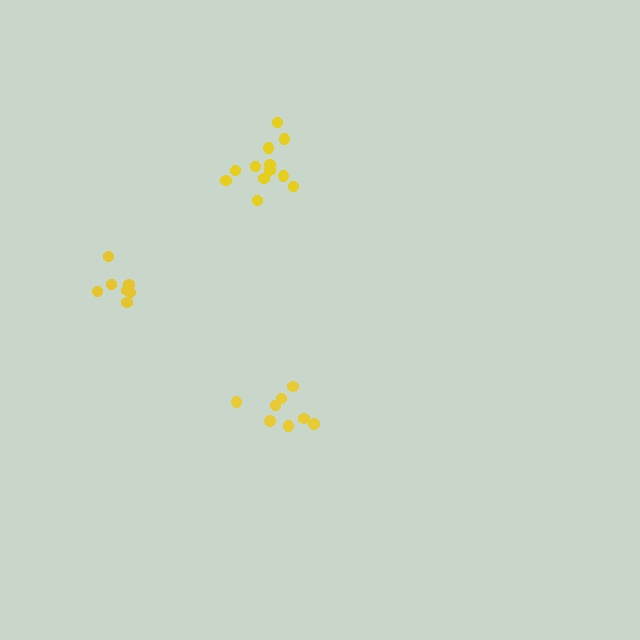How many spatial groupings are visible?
There are 3 spatial groupings.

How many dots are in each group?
Group 1: 8 dots, Group 2: 12 dots, Group 3: 7 dots (27 total).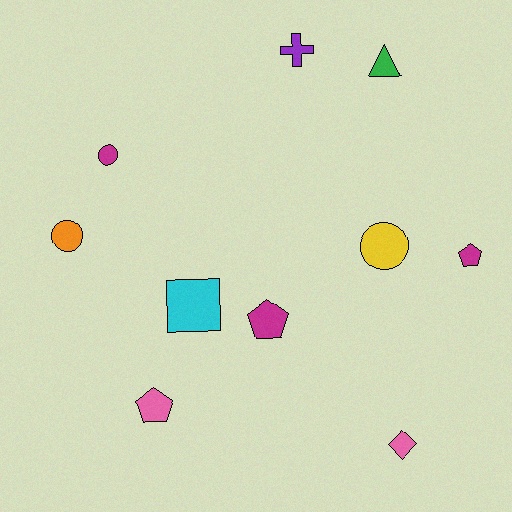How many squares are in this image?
There is 1 square.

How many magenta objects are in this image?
There are 3 magenta objects.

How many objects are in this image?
There are 10 objects.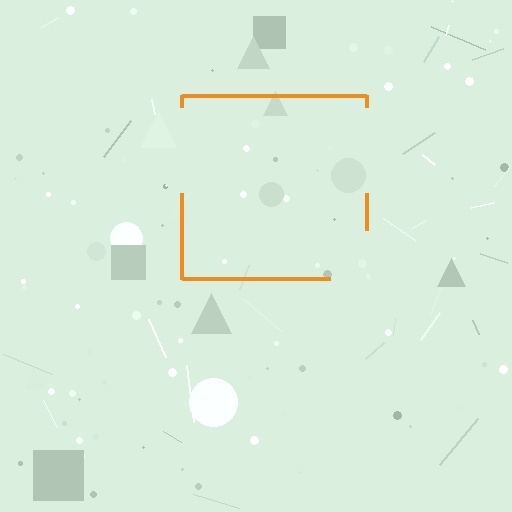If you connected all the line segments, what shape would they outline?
They would outline a square.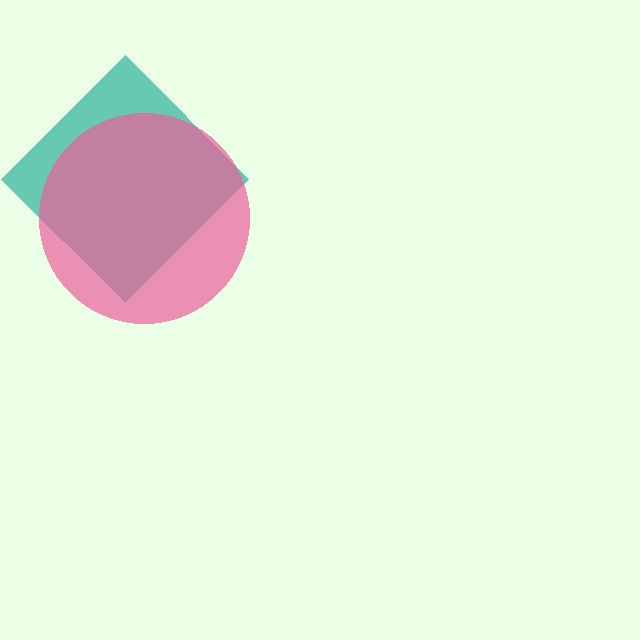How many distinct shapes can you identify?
There are 2 distinct shapes: a teal diamond, a pink circle.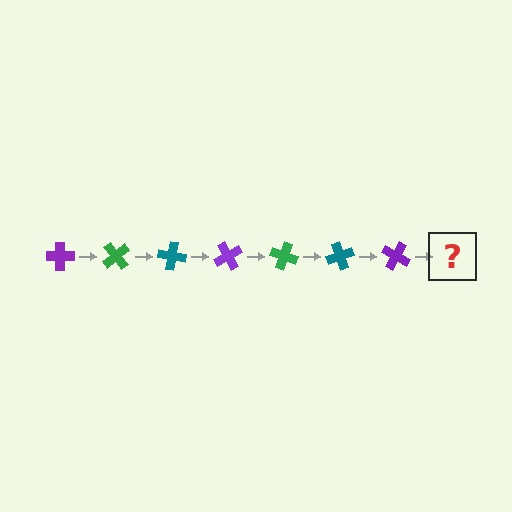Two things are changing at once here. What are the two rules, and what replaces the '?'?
The two rules are that it rotates 50 degrees each step and the color cycles through purple, green, and teal. The '?' should be a green cross, rotated 350 degrees from the start.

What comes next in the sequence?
The next element should be a green cross, rotated 350 degrees from the start.